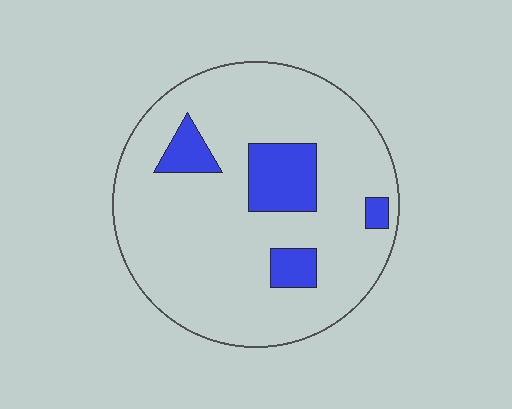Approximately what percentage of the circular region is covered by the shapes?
Approximately 15%.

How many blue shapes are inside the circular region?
4.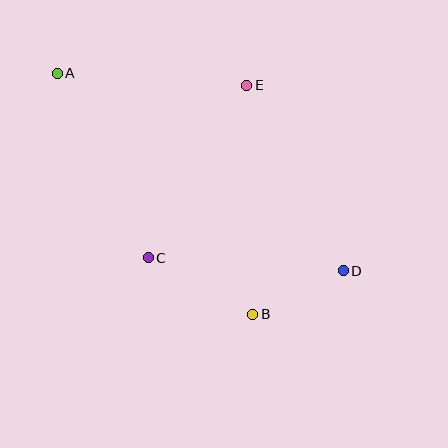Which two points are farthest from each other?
Points A and D are farthest from each other.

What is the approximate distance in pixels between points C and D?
The distance between C and D is approximately 196 pixels.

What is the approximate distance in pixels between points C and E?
The distance between C and E is approximately 198 pixels.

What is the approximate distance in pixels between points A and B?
The distance between A and B is approximately 310 pixels.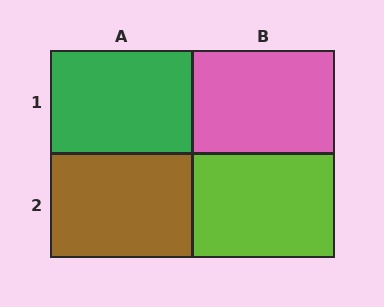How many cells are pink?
1 cell is pink.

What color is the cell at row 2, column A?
Brown.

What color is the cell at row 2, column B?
Lime.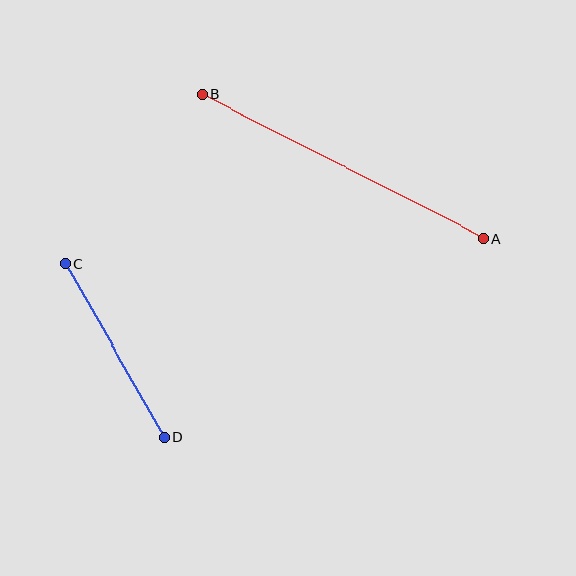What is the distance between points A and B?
The distance is approximately 316 pixels.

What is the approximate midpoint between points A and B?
The midpoint is at approximately (343, 167) pixels.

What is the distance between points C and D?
The distance is approximately 199 pixels.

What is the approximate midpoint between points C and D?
The midpoint is at approximately (115, 350) pixels.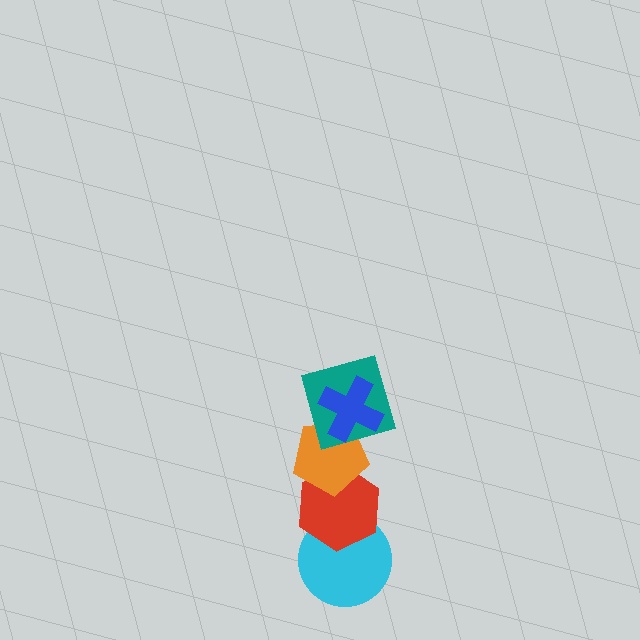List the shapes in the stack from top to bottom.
From top to bottom: the blue cross, the teal square, the orange pentagon, the red hexagon, the cyan circle.